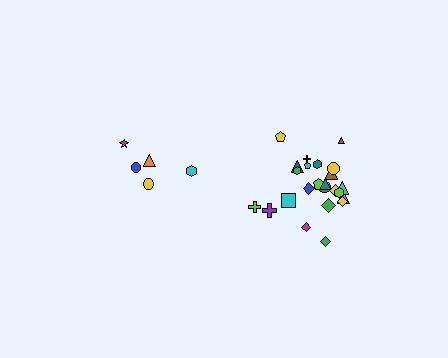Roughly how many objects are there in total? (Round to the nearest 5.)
Roughly 30 objects in total.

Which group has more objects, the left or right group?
The right group.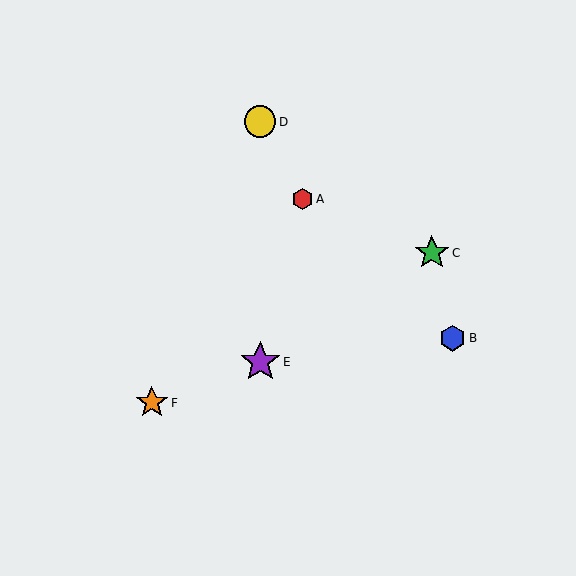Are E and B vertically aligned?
No, E is at x≈260 and B is at x≈453.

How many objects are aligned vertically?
2 objects (D, E) are aligned vertically.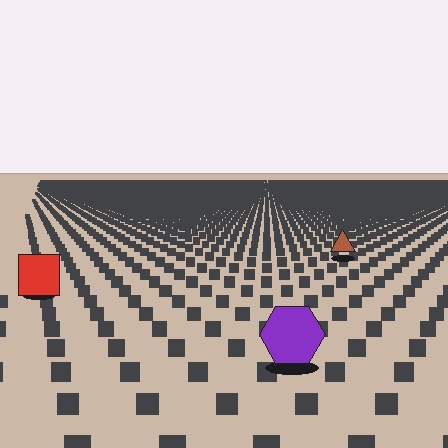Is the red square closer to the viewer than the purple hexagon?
No. The purple hexagon is closer — you can tell from the texture gradient: the ground texture is coarser near it.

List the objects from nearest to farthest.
From nearest to farthest: the purple hexagon, the red square, the brown triangle.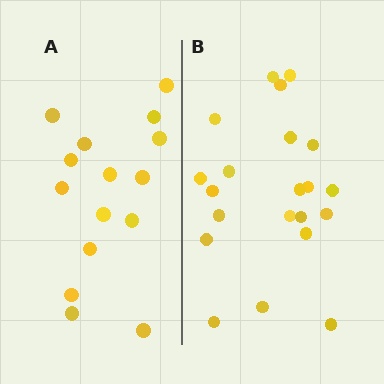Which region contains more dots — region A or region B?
Region B (the right region) has more dots.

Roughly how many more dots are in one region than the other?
Region B has about 6 more dots than region A.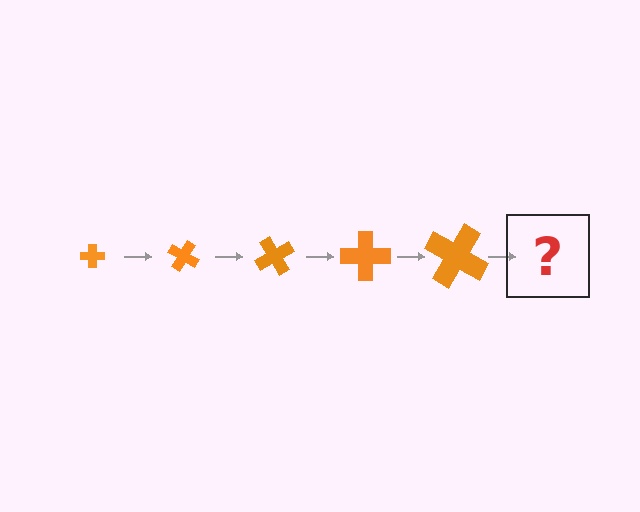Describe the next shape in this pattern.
It should be a cross, larger than the previous one and rotated 150 degrees from the start.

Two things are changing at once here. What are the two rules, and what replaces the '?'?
The two rules are that the cross grows larger each step and it rotates 30 degrees each step. The '?' should be a cross, larger than the previous one and rotated 150 degrees from the start.